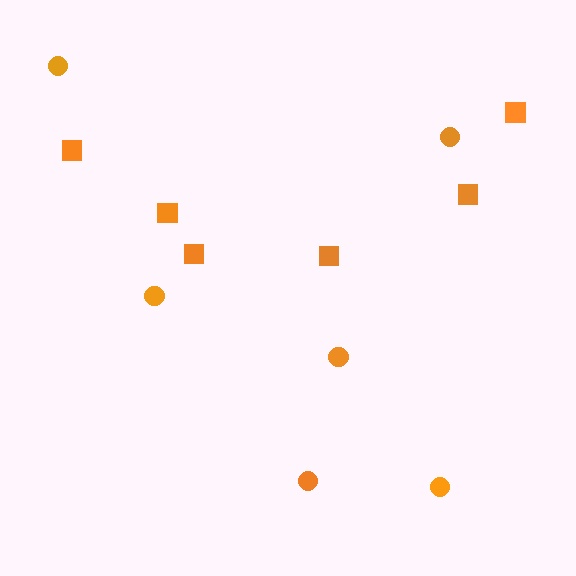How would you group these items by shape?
There are 2 groups: one group of circles (6) and one group of squares (6).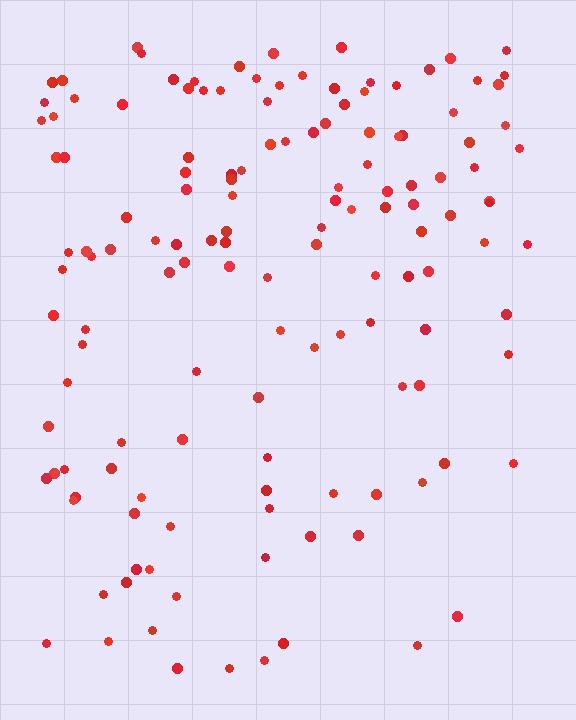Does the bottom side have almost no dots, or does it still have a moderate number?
Still a moderate number, just noticeably fewer than the top.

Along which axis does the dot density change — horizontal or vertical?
Vertical.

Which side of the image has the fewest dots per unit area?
The bottom.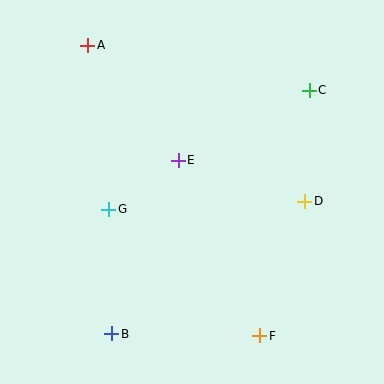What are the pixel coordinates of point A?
Point A is at (88, 45).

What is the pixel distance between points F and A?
The distance between F and A is 338 pixels.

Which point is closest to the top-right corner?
Point C is closest to the top-right corner.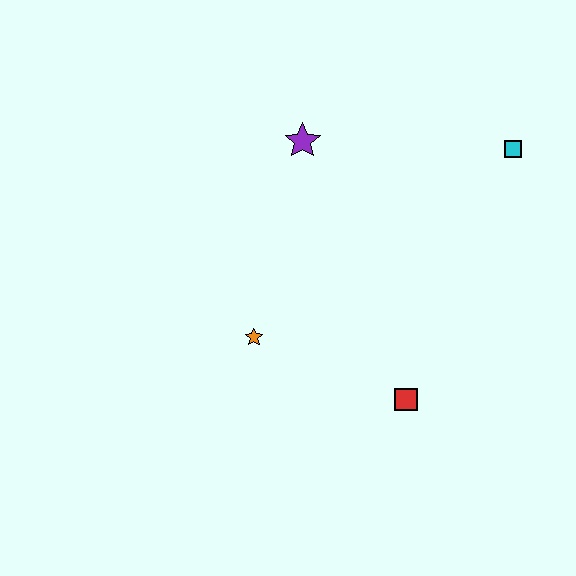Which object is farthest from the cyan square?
The orange star is farthest from the cyan square.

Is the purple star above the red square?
Yes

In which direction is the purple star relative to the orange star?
The purple star is above the orange star.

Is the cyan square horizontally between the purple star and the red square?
No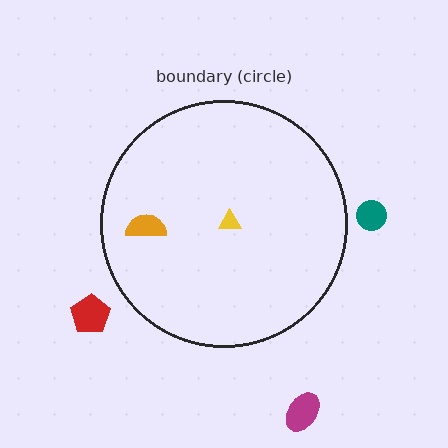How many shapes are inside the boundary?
2 inside, 3 outside.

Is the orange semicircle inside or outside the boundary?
Inside.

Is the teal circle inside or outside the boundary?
Outside.